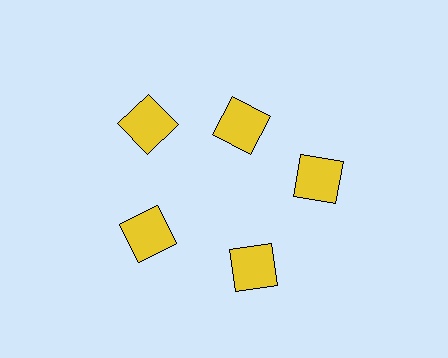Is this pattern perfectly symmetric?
No. The 5 yellow squares are arranged in a ring, but one element near the 1 o'clock position is pulled inward toward the center, breaking the 5-fold rotational symmetry.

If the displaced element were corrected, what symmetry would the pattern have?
It would have 5-fold rotational symmetry — the pattern would map onto itself every 72 degrees.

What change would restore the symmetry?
The symmetry would be restored by moving it outward, back onto the ring so that all 5 squares sit at equal angles and equal distance from the center.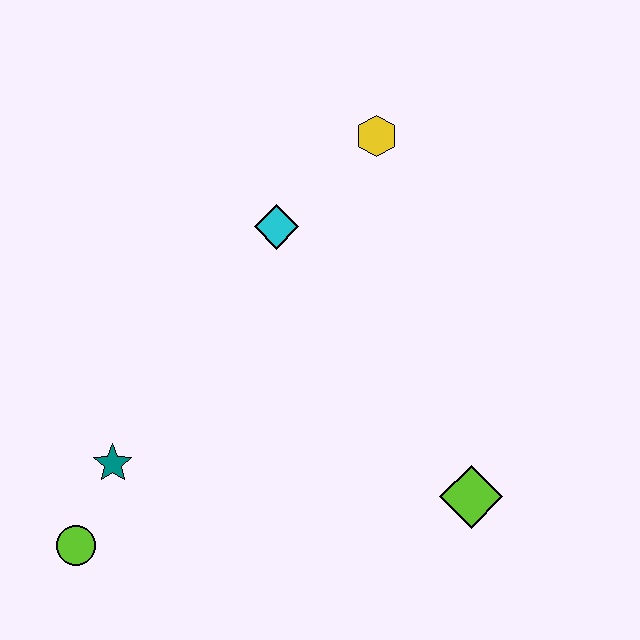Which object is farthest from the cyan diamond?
The lime circle is farthest from the cyan diamond.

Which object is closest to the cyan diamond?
The yellow hexagon is closest to the cyan diamond.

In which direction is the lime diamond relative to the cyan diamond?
The lime diamond is below the cyan diamond.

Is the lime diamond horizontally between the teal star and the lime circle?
No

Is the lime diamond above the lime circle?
Yes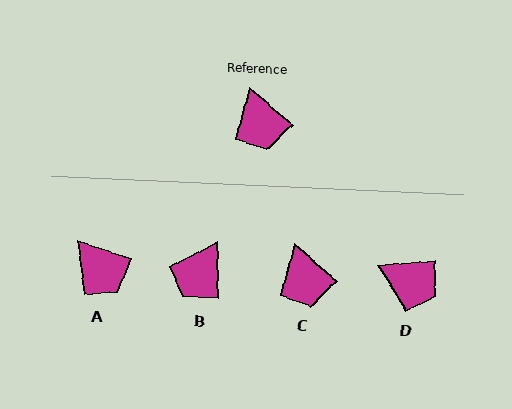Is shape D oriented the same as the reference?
No, it is off by about 46 degrees.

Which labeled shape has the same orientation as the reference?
C.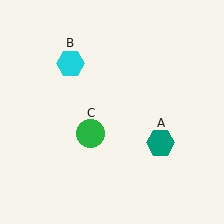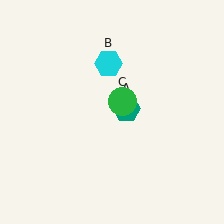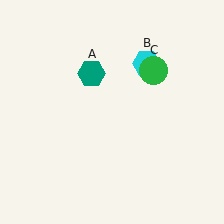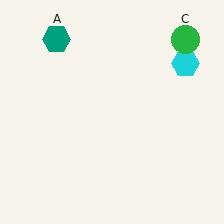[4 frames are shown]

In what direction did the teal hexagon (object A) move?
The teal hexagon (object A) moved up and to the left.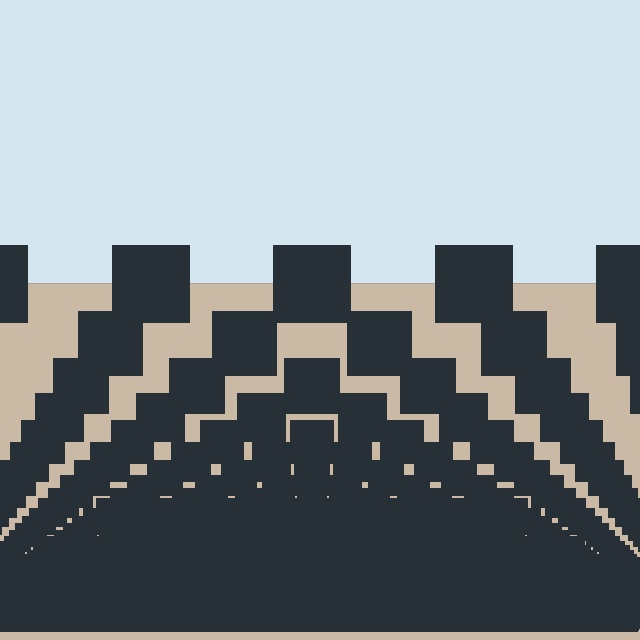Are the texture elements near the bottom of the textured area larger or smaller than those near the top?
Smaller. The gradient is inverted — elements near the bottom are smaller and denser.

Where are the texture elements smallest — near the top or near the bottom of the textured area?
Near the bottom.